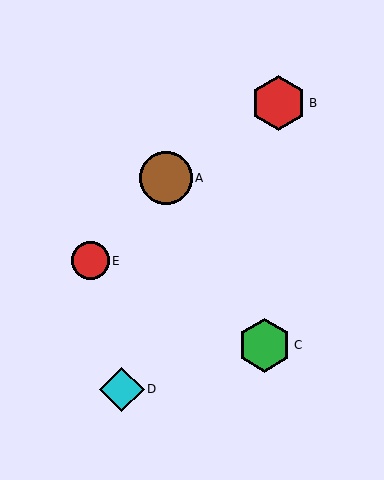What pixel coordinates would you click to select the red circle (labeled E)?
Click at (91, 261) to select the red circle E.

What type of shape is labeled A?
Shape A is a brown circle.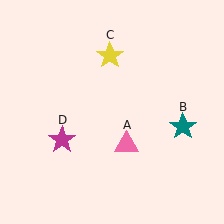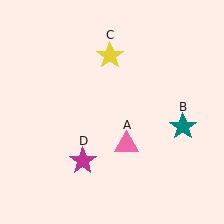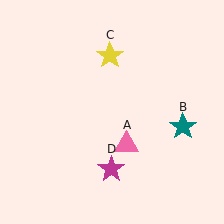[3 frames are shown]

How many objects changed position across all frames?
1 object changed position: magenta star (object D).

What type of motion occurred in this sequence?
The magenta star (object D) rotated counterclockwise around the center of the scene.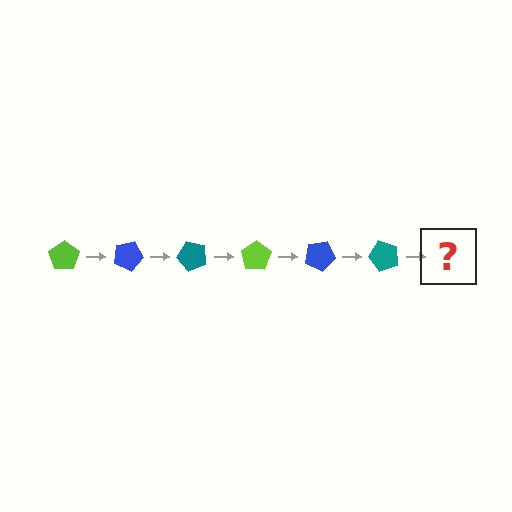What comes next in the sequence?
The next element should be a lime pentagon, rotated 150 degrees from the start.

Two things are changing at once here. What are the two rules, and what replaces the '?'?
The two rules are that it rotates 25 degrees each step and the color cycles through lime, blue, and teal. The '?' should be a lime pentagon, rotated 150 degrees from the start.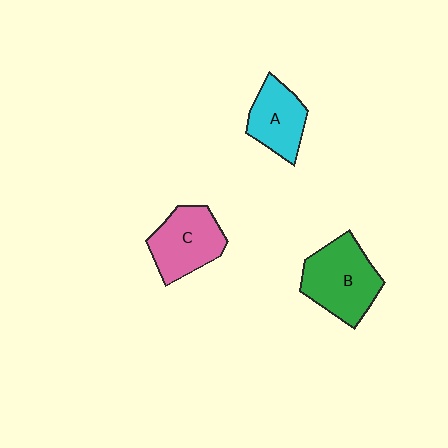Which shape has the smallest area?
Shape A (cyan).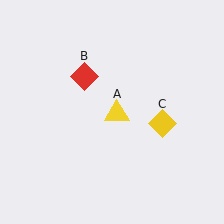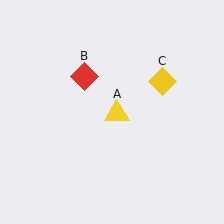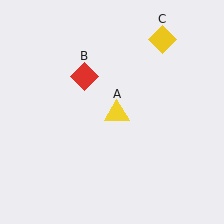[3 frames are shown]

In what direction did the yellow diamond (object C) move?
The yellow diamond (object C) moved up.